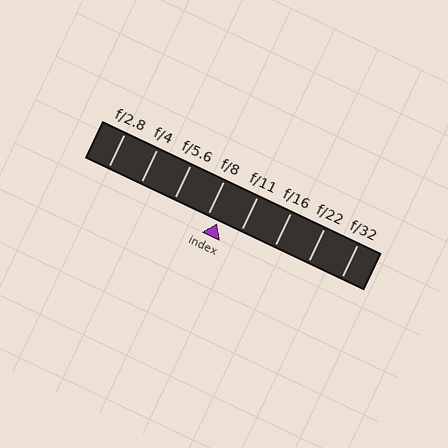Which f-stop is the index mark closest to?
The index mark is closest to f/8.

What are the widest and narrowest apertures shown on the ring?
The widest aperture shown is f/2.8 and the narrowest is f/32.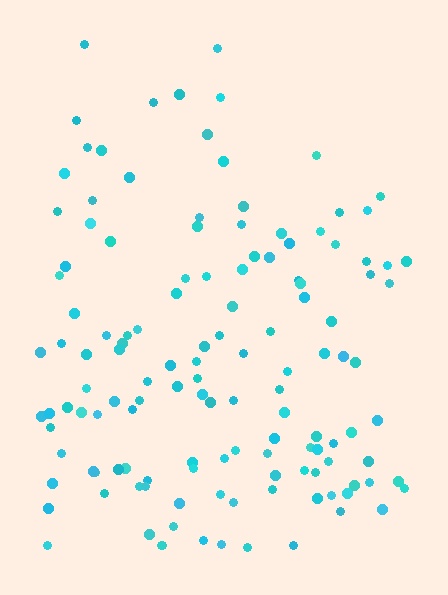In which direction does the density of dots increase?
From top to bottom, with the bottom side densest.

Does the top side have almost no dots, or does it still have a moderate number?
Still a moderate number, just noticeably fewer than the bottom.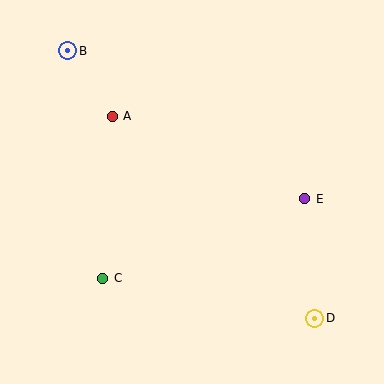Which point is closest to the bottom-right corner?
Point D is closest to the bottom-right corner.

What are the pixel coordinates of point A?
Point A is at (112, 116).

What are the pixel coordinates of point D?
Point D is at (315, 318).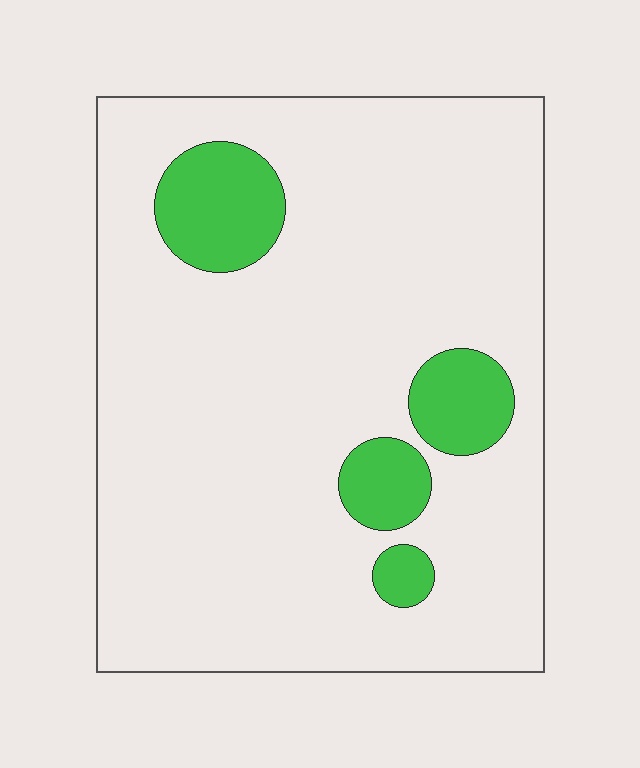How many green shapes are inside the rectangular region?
4.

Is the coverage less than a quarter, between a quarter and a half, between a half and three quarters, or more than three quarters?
Less than a quarter.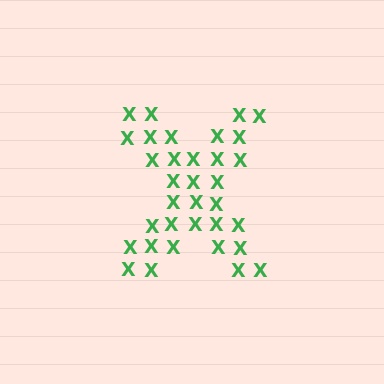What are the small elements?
The small elements are letter X's.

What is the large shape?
The large shape is the letter X.